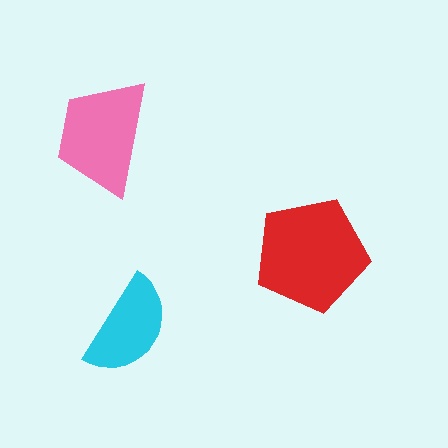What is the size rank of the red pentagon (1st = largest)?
1st.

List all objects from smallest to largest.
The cyan semicircle, the pink trapezoid, the red pentagon.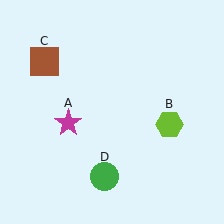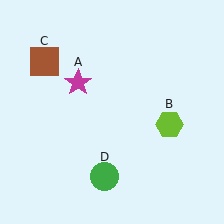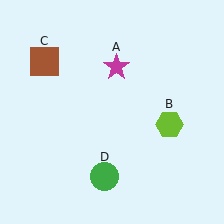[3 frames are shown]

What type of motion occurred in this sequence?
The magenta star (object A) rotated clockwise around the center of the scene.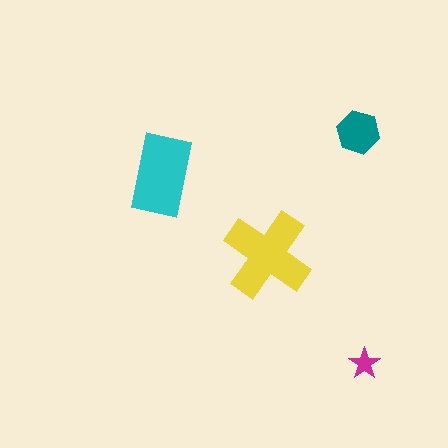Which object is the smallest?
The magenta star.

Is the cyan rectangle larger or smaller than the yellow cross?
Smaller.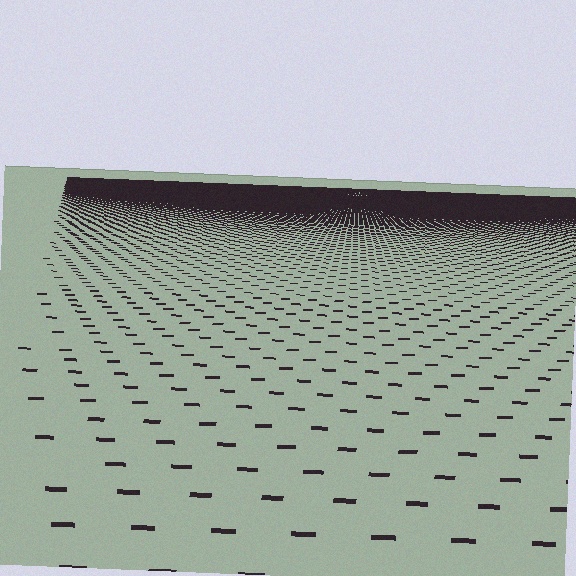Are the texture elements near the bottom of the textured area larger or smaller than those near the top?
Larger. Near the bottom, elements are closer to the viewer and appear at a bigger on-screen size.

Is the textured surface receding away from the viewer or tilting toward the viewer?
The surface is receding away from the viewer. Texture elements get smaller and denser toward the top.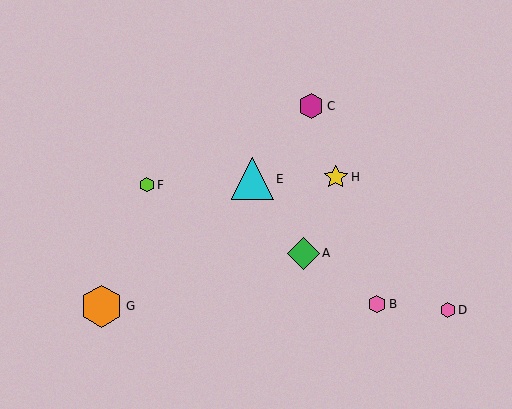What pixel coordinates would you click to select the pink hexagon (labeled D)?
Click at (447, 311) to select the pink hexagon D.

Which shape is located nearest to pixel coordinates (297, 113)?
The magenta hexagon (labeled C) at (311, 106) is nearest to that location.